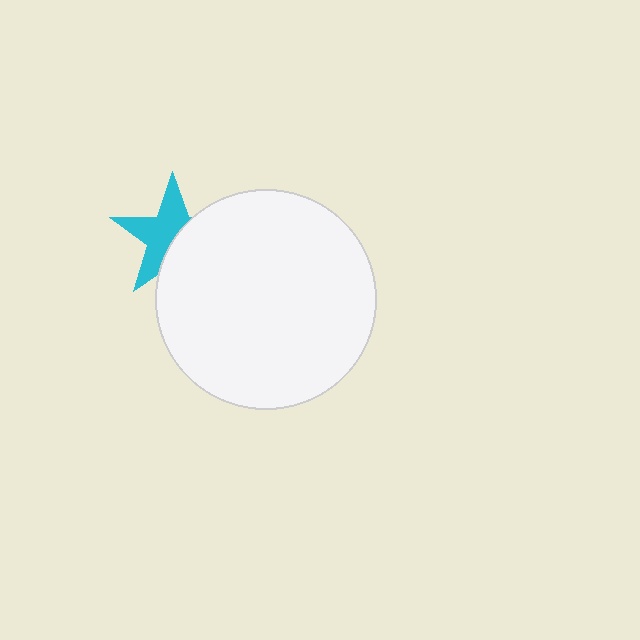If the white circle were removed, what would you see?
You would see the complete cyan star.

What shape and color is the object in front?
The object in front is a white circle.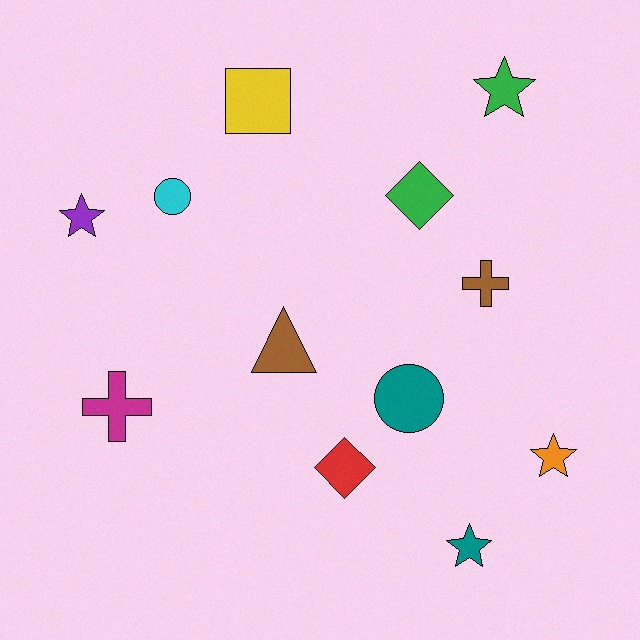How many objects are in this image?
There are 12 objects.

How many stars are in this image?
There are 4 stars.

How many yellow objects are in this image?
There is 1 yellow object.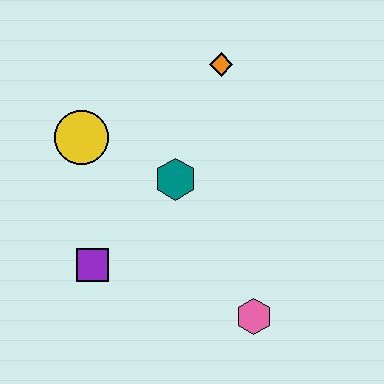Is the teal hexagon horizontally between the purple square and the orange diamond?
Yes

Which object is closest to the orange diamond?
The teal hexagon is closest to the orange diamond.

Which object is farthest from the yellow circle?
The pink hexagon is farthest from the yellow circle.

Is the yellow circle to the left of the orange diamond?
Yes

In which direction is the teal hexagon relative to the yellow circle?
The teal hexagon is to the right of the yellow circle.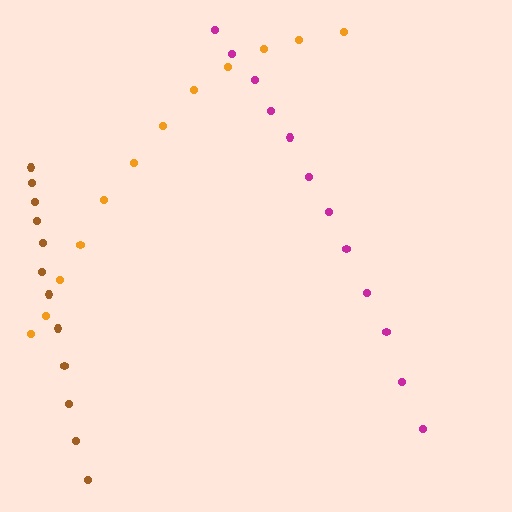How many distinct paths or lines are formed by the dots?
There are 3 distinct paths.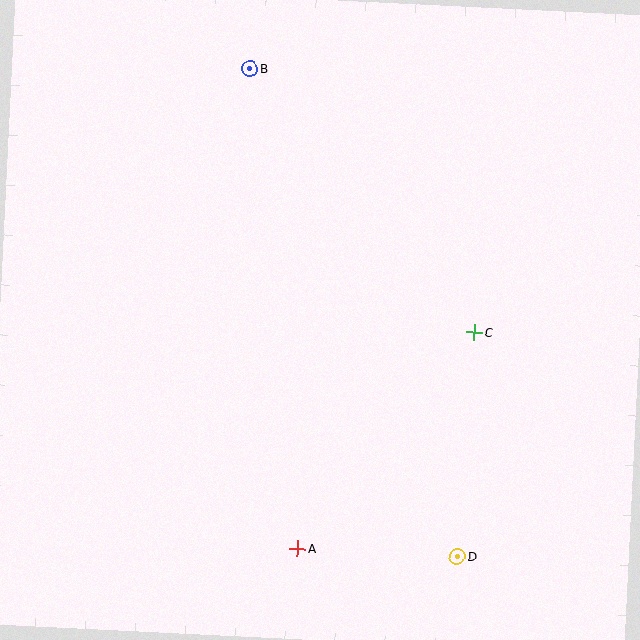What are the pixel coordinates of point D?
Point D is at (458, 556).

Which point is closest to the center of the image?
Point C at (474, 332) is closest to the center.